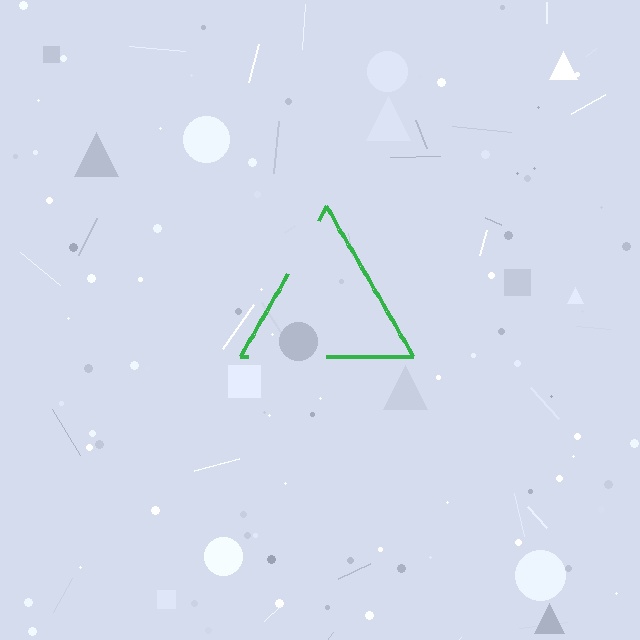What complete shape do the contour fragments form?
The contour fragments form a triangle.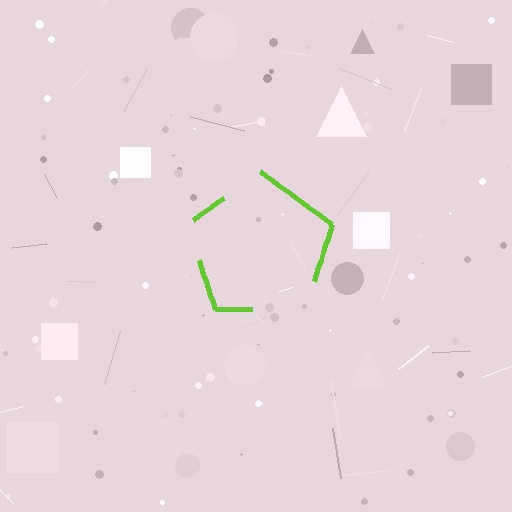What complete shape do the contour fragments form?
The contour fragments form a pentagon.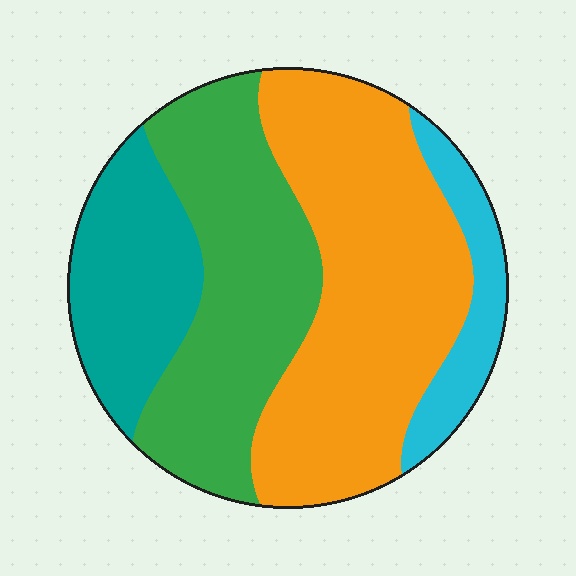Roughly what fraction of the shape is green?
Green covers 31% of the shape.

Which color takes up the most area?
Orange, at roughly 40%.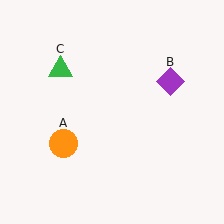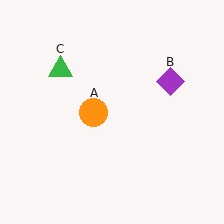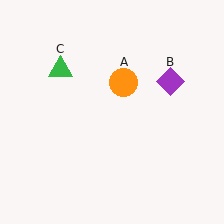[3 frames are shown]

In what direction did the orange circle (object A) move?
The orange circle (object A) moved up and to the right.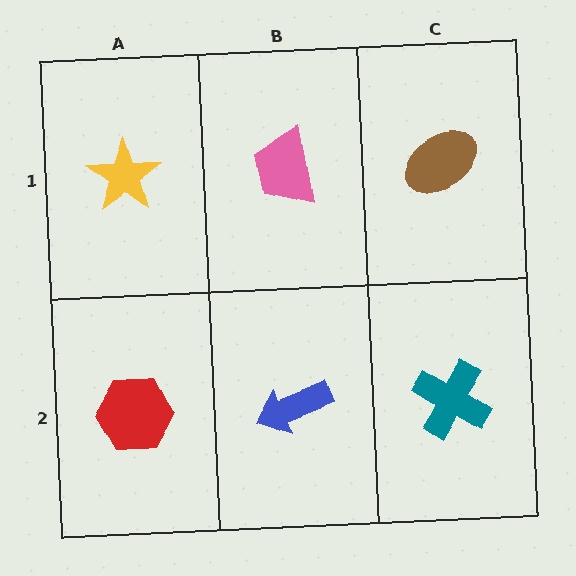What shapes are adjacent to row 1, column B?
A blue arrow (row 2, column B), a yellow star (row 1, column A), a brown ellipse (row 1, column C).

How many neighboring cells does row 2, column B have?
3.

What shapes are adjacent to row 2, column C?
A brown ellipse (row 1, column C), a blue arrow (row 2, column B).